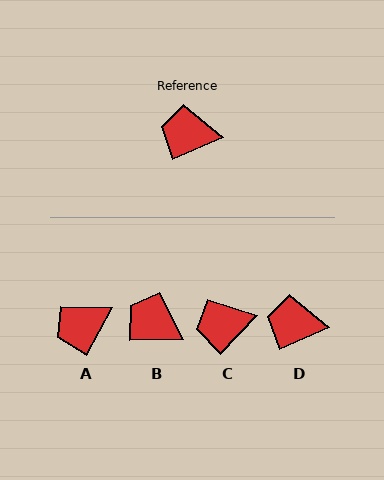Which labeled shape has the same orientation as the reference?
D.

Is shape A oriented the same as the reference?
No, it is off by about 39 degrees.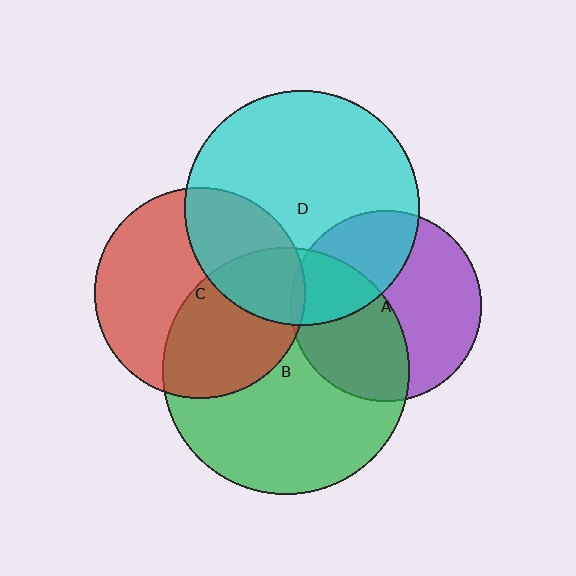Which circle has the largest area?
Circle B (green).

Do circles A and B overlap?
Yes.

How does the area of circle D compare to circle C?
Approximately 1.2 times.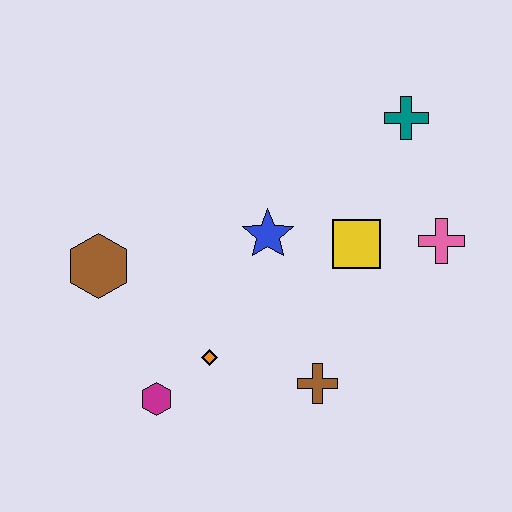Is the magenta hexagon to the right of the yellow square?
No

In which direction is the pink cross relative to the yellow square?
The pink cross is to the right of the yellow square.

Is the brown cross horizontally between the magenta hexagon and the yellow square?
Yes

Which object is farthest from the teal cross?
The magenta hexagon is farthest from the teal cross.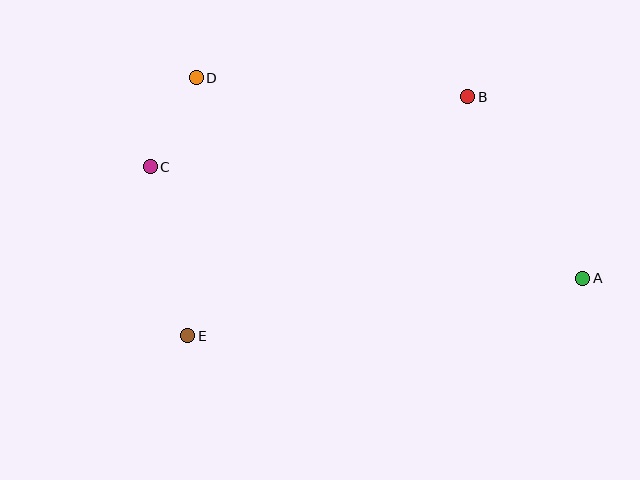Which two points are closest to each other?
Points C and D are closest to each other.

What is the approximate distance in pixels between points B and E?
The distance between B and E is approximately 368 pixels.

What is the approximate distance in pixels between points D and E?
The distance between D and E is approximately 258 pixels.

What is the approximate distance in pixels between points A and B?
The distance between A and B is approximately 215 pixels.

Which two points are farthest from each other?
Points A and C are farthest from each other.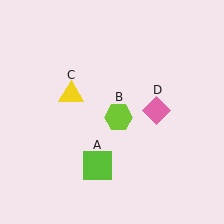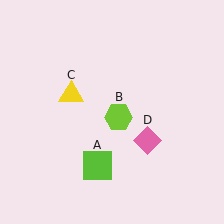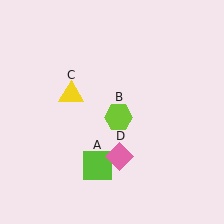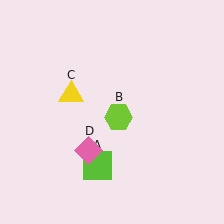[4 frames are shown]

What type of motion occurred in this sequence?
The pink diamond (object D) rotated clockwise around the center of the scene.